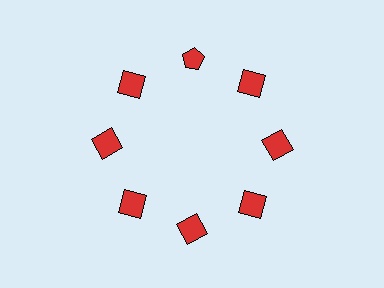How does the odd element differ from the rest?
It has a different shape: pentagon instead of square.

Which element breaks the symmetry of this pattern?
The red pentagon at roughly the 12 o'clock position breaks the symmetry. All other shapes are red squares.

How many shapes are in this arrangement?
There are 8 shapes arranged in a ring pattern.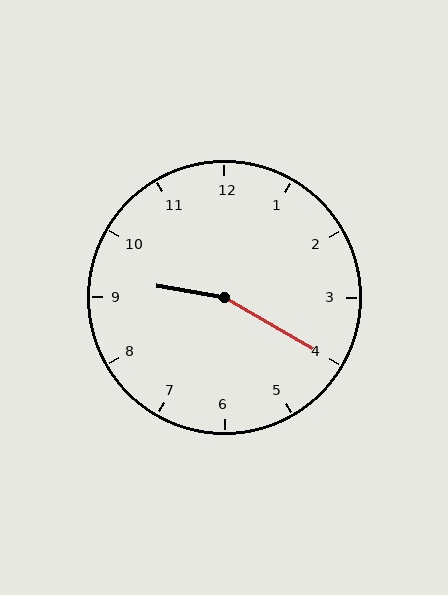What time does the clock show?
9:20.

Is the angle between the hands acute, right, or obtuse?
It is obtuse.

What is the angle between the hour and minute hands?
Approximately 160 degrees.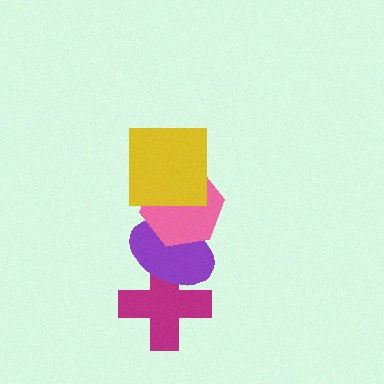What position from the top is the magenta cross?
The magenta cross is 4th from the top.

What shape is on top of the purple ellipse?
The pink hexagon is on top of the purple ellipse.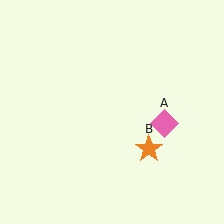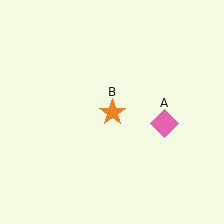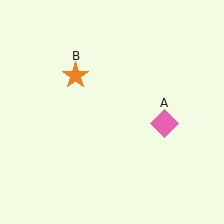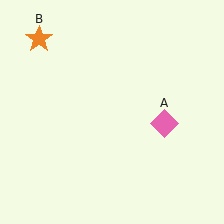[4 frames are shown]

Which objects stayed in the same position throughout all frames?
Pink diamond (object A) remained stationary.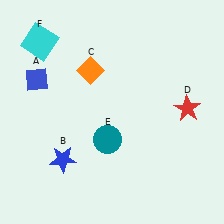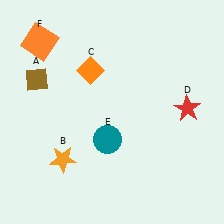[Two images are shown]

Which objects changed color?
A changed from blue to brown. B changed from blue to orange. F changed from cyan to orange.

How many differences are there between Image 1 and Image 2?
There are 3 differences between the two images.